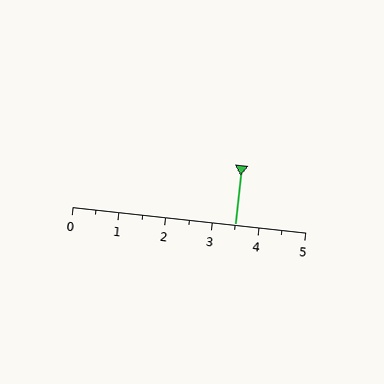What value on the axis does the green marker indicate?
The marker indicates approximately 3.5.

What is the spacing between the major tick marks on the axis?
The major ticks are spaced 1 apart.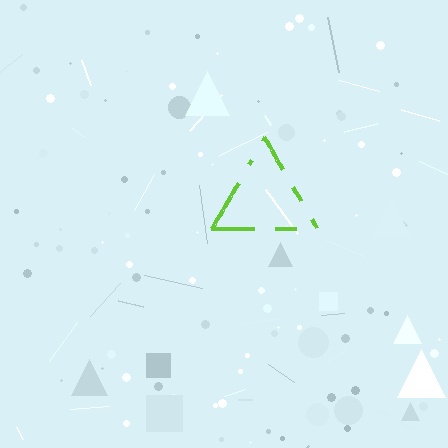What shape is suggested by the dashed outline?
The dashed outline suggests a triangle.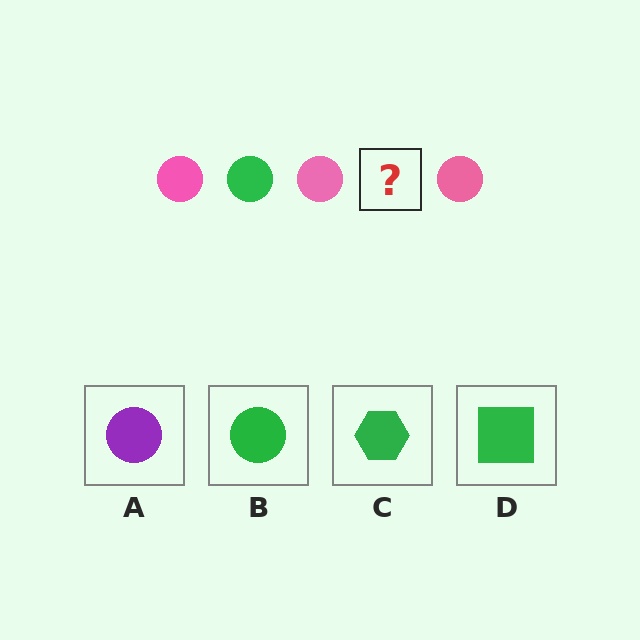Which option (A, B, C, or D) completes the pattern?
B.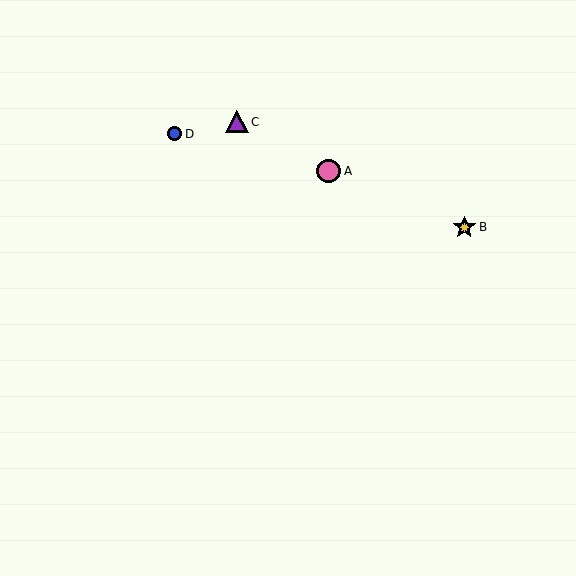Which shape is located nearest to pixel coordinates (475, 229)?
The yellow star (labeled B) at (464, 227) is nearest to that location.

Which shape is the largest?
The pink circle (labeled A) is the largest.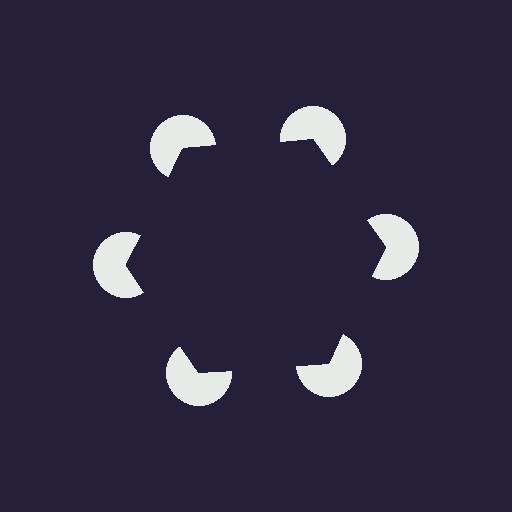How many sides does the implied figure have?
6 sides.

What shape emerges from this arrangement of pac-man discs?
An illusory hexagon — its edges are inferred from the aligned wedge cuts in the pac-man discs, not physically drawn.